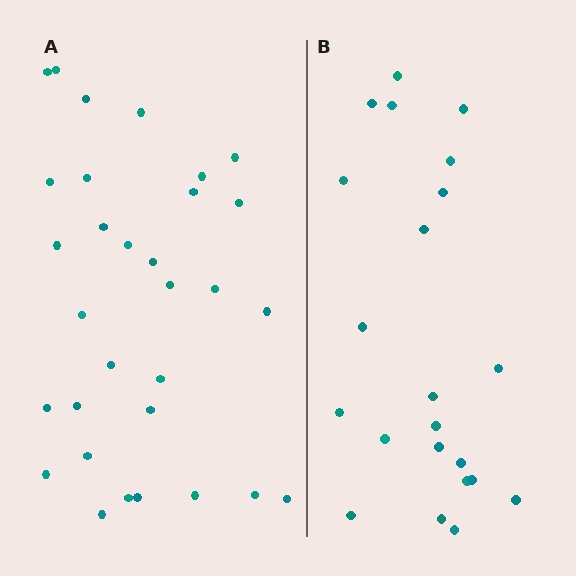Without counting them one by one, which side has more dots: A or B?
Region A (the left region) has more dots.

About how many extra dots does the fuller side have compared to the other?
Region A has roughly 8 or so more dots than region B.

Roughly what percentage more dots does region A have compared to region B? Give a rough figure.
About 40% more.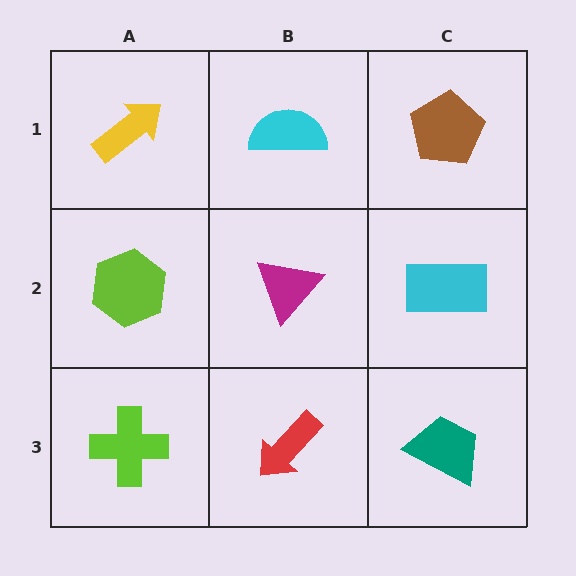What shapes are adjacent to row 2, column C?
A brown pentagon (row 1, column C), a teal trapezoid (row 3, column C), a magenta triangle (row 2, column B).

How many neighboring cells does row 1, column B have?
3.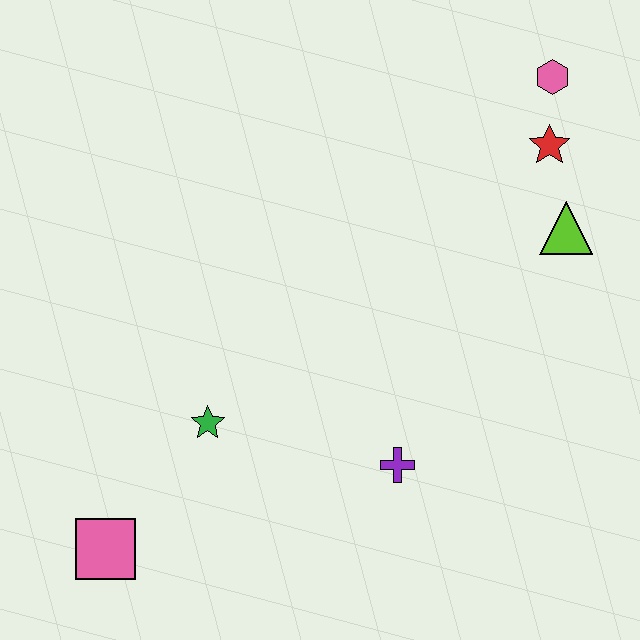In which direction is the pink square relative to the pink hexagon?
The pink square is below the pink hexagon.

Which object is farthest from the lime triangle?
The pink square is farthest from the lime triangle.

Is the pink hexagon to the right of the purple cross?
Yes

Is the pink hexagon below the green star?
No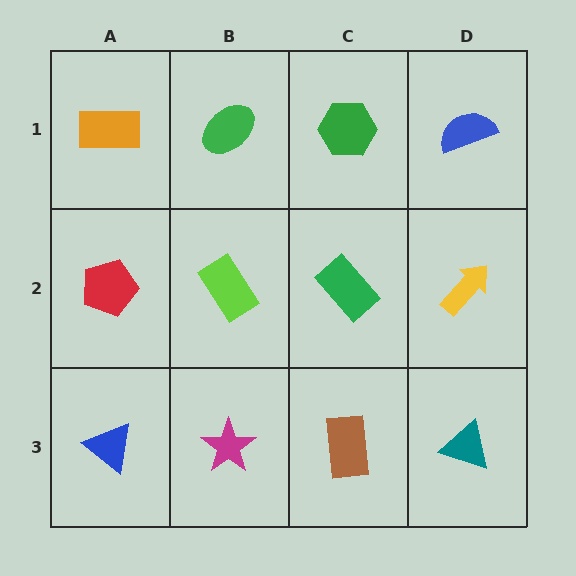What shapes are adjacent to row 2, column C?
A green hexagon (row 1, column C), a brown rectangle (row 3, column C), a lime rectangle (row 2, column B), a yellow arrow (row 2, column D).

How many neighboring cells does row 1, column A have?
2.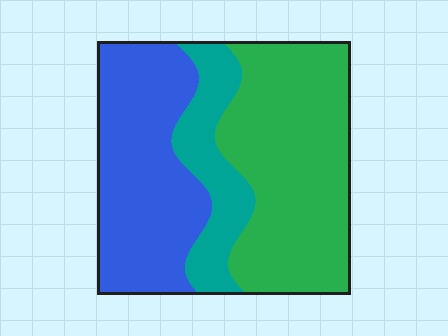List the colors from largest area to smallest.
From largest to smallest: green, blue, teal.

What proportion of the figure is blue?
Blue covers 37% of the figure.